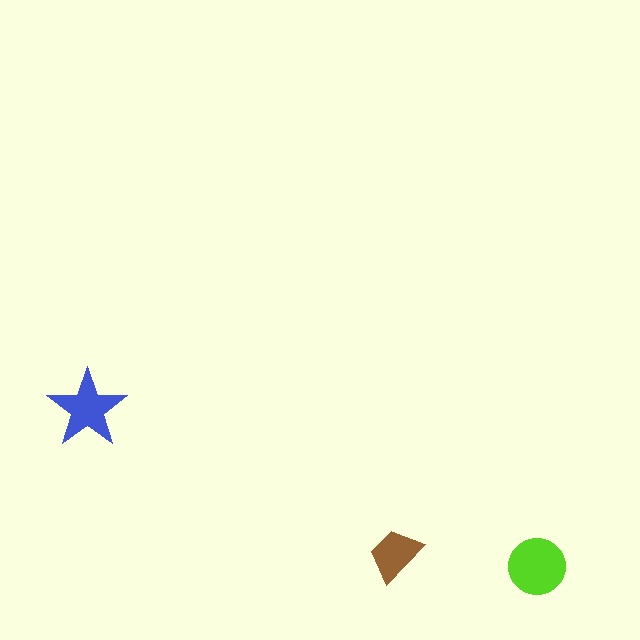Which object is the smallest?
The brown trapezoid.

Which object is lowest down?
The lime circle is bottommost.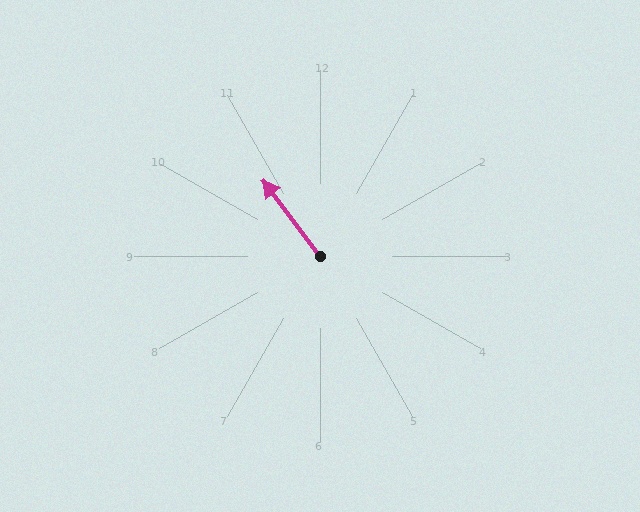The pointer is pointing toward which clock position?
Roughly 11 o'clock.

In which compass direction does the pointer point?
Northwest.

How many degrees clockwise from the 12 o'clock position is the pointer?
Approximately 323 degrees.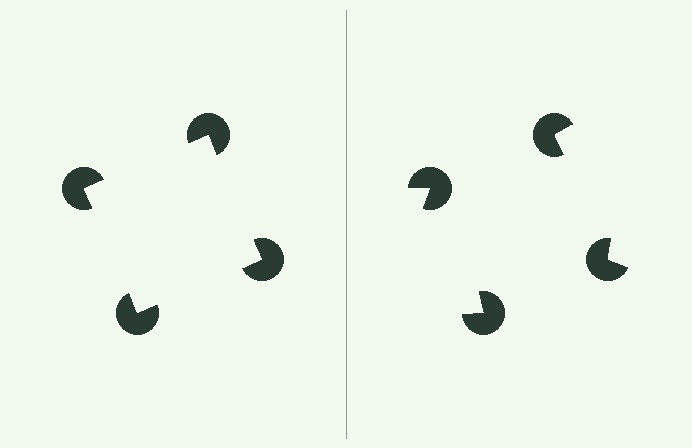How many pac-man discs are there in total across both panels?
8 — 4 on each side.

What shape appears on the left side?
An illusory square.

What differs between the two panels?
The pac-man discs are positioned identically on both sides; only the wedge orientations differ. On the left they align to a square; on the right they are misaligned.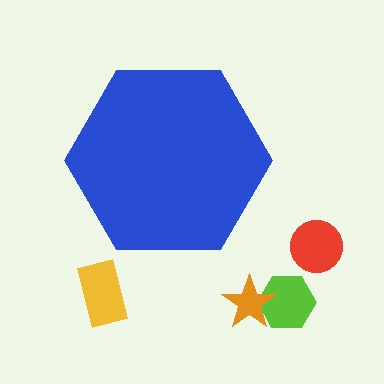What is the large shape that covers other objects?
A blue hexagon.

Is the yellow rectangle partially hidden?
No, the yellow rectangle is fully visible.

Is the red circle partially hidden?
No, the red circle is fully visible.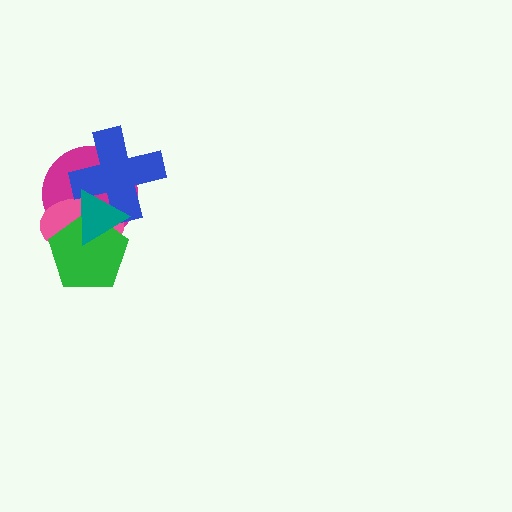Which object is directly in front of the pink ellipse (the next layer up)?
The blue cross is directly in front of the pink ellipse.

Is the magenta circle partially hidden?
Yes, it is partially covered by another shape.